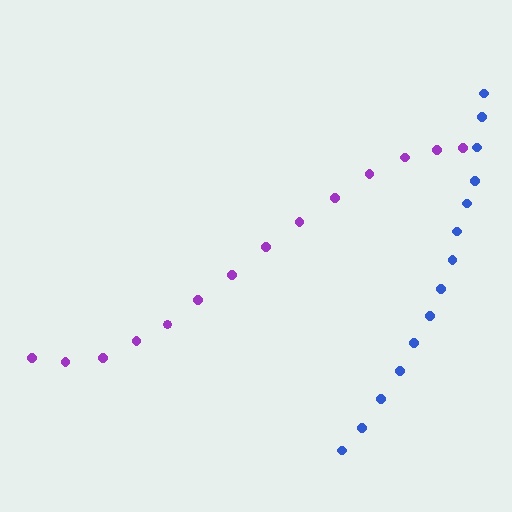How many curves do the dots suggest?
There are 2 distinct paths.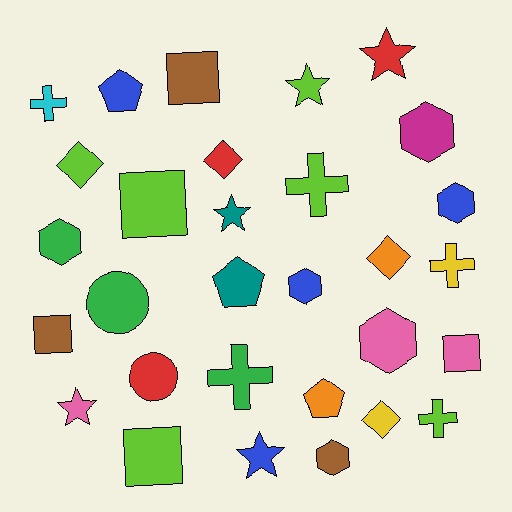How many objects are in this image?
There are 30 objects.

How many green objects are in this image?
There are 3 green objects.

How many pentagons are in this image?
There are 3 pentagons.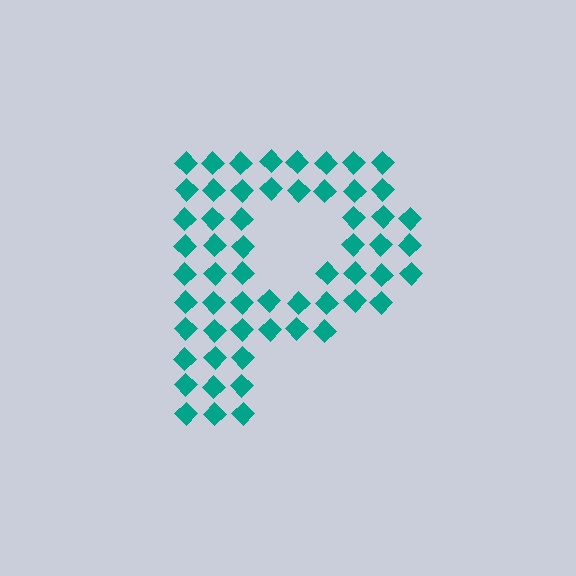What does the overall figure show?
The overall figure shows the letter P.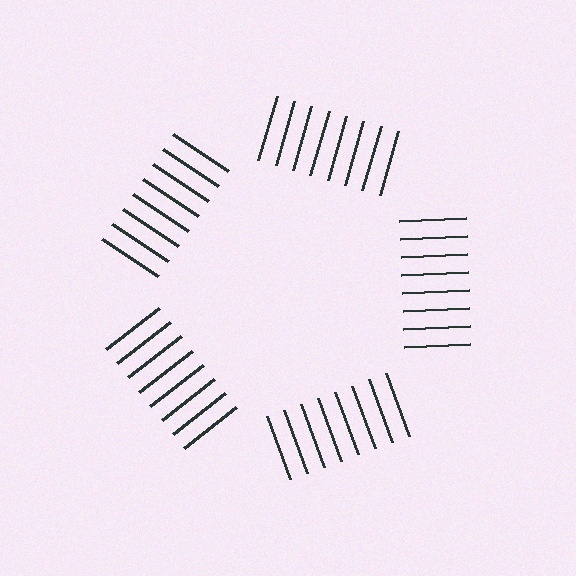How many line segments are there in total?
40 — 8 along each of the 5 edges.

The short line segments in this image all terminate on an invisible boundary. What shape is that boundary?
An illusory pentagon — the line segments terminate on its edges but no continuous stroke is drawn.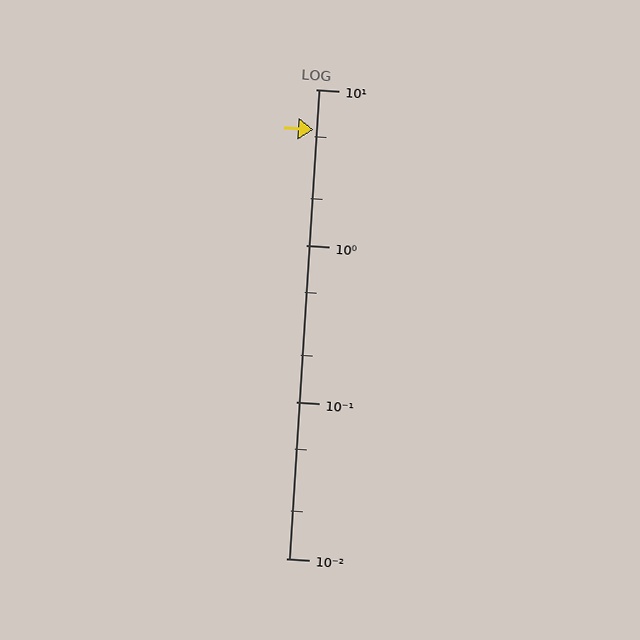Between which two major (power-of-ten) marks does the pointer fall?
The pointer is between 1 and 10.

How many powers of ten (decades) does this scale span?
The scale spans 3 decades, from 0.01 to 10.